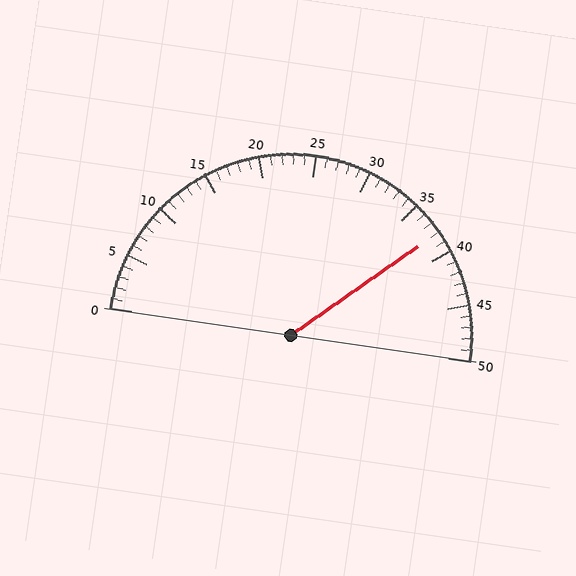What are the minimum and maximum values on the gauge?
The gauge ranges from 0 to 50.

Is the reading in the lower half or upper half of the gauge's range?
The reading is in the upper half of the range (0 to 50).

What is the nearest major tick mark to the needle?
The nearest major tick mark is 40.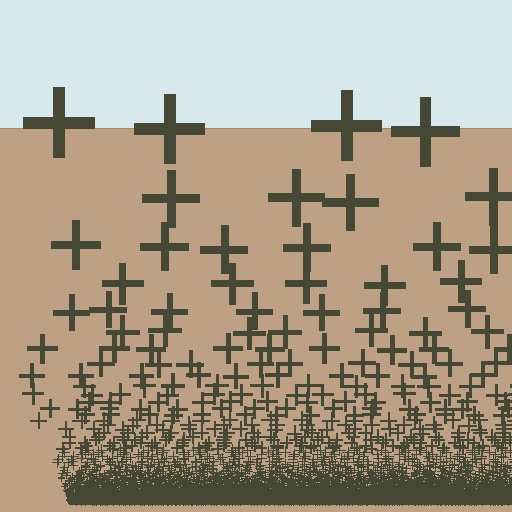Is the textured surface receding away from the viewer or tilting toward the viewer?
The surface appears to tilt toward the viewer. Texture elements get larger and sparser toward the top.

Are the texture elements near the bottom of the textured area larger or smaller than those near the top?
Smaller. The gradient is inverted — elements near the bottom are smaller and denser.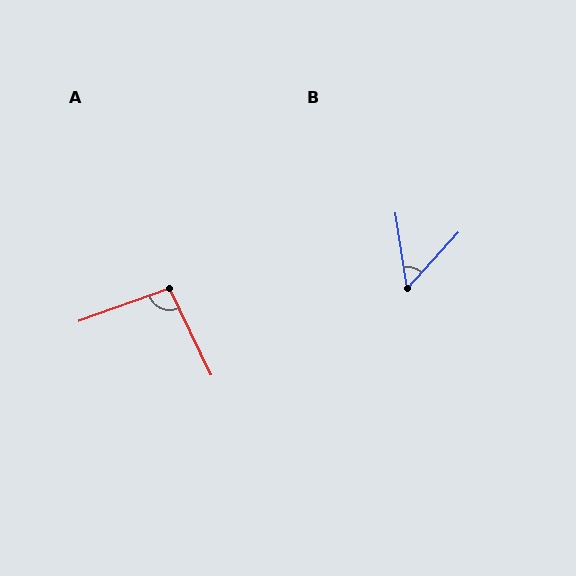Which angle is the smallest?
B, at approximately 51 degrees.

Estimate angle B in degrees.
Approximately 51 degrees.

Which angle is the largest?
A, at approximately 96 degrees.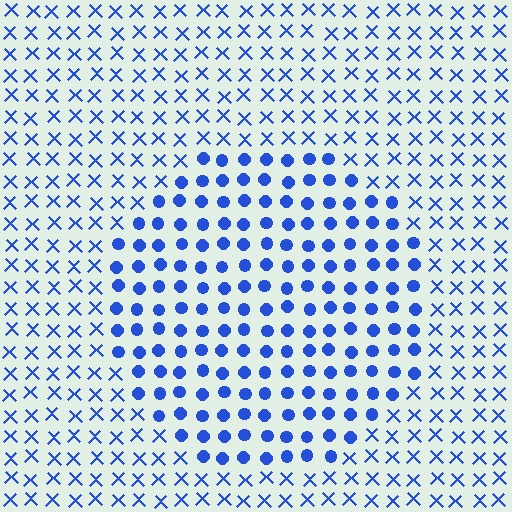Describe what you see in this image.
The image is filled with small blue elements arranged in a uniform grid. A circle-shaped region contains circles, while the surrounding area contains X marks. The boundary is defined purely by the change in element shape.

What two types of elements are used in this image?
The image uses circles inside the circle region and X marks outside it.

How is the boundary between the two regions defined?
The boundary is defined by a change in element shape: circles inside vs. X marks outside. All elements share the same color and spacing.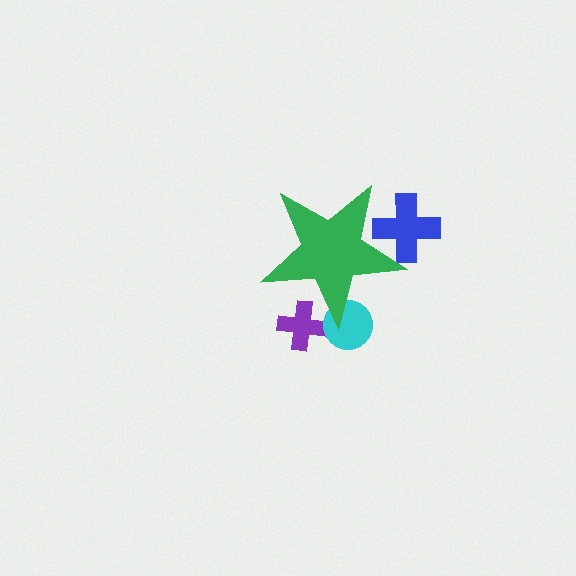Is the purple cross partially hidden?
Yes, the purple cross is partially hidden behind the green star.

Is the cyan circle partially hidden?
Yes, the cyan circle is partially hidden behind the green star.